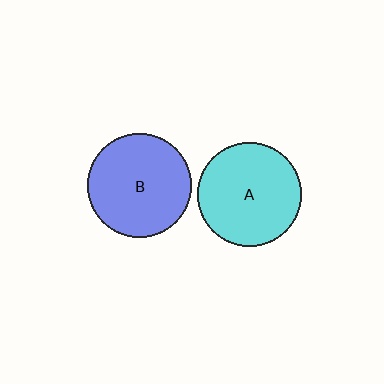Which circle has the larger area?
Circle A (cyan).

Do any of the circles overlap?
No, none of the circles overlap.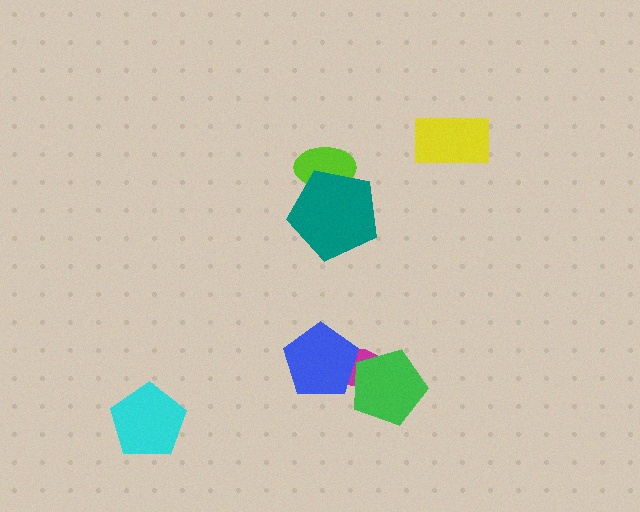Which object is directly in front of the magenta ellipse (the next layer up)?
The green pentagon is directly in front of the magenta ellipse.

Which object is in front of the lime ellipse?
The teal pentagon is in front of the lime ellipse.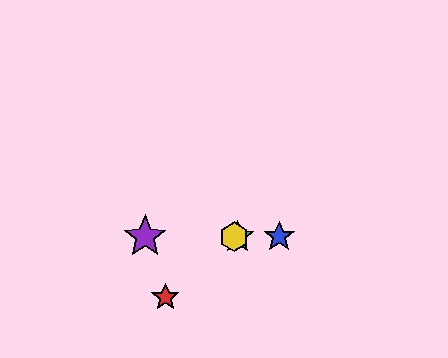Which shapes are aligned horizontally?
The blue star, the green star, the yellow hexagon, the purple star are aligned horizontally.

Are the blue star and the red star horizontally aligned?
No, the blue star is at y≈237 and the red star is at y≈297.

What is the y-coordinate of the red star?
The red star is at y≈297.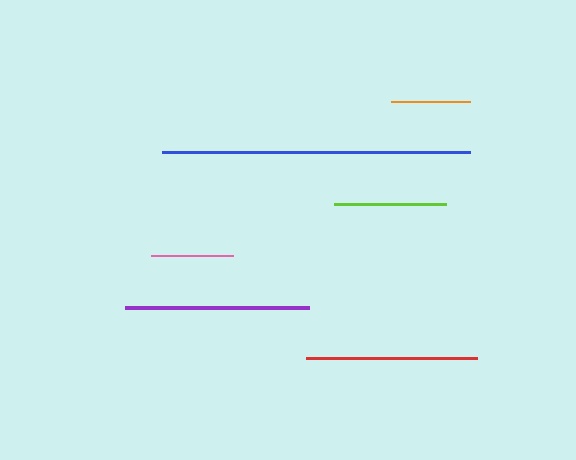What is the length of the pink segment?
The pink segment is approximately 82 pixels long.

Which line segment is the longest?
The blue line is the longest at approximately 308 pixels.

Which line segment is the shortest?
The orange line is the shortest at approximately 79 pixels.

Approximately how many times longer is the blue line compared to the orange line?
The blue line is approximately 3.9 times the length of the orange line.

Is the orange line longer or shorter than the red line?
The red line is longer than the orange line.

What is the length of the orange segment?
The orange segment is approximately 79 pixels long.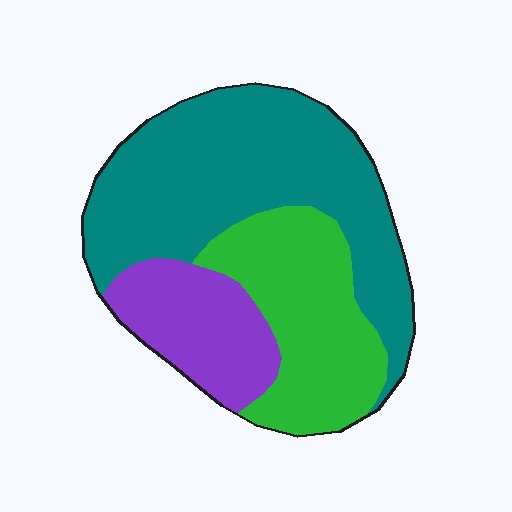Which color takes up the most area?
Teal, at roughly 50%.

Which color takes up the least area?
Purple, at roughly 20%.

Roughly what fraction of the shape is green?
Green takes up about one third (1/3) of the shape.